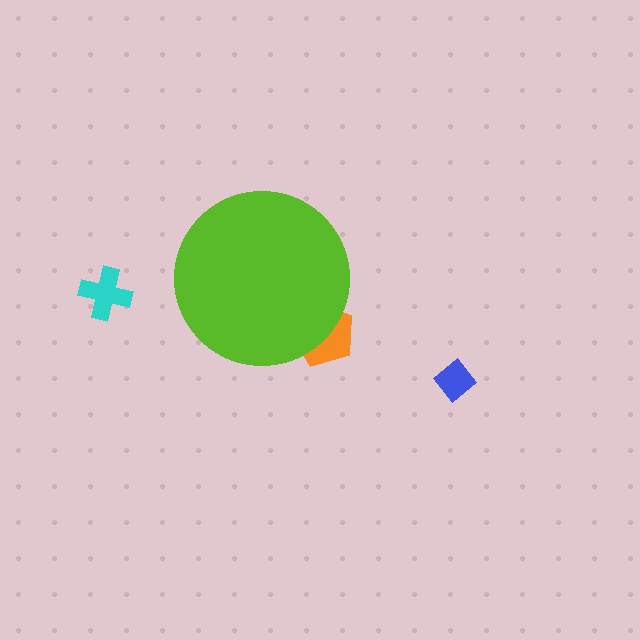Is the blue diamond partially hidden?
No, the blue diamond is fully visible.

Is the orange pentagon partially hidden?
Yes, the orange pentagon is partially hidden behind the lime circle.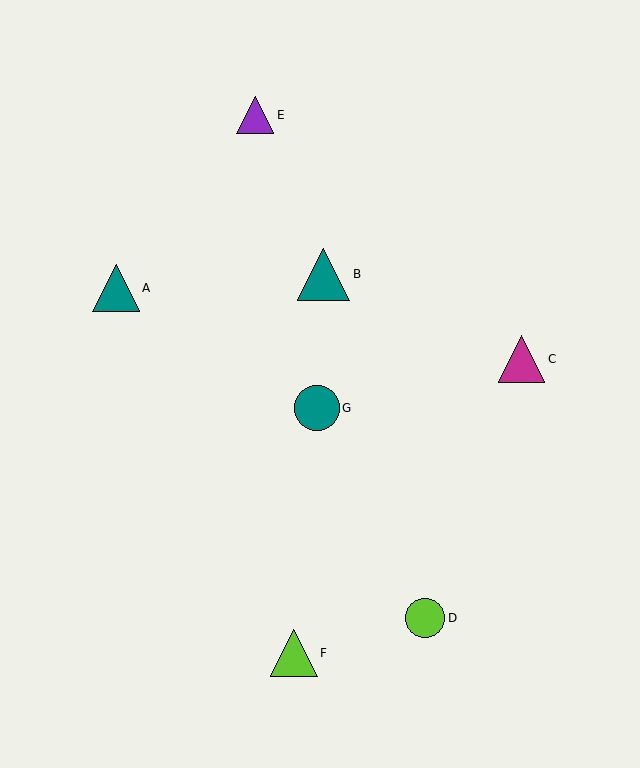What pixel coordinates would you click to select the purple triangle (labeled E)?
Click at (255, 115) to select the purple triangle E.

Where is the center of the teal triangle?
The center of the teal triangle is at (324, 274).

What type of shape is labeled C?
Shape C is a magenta triangle.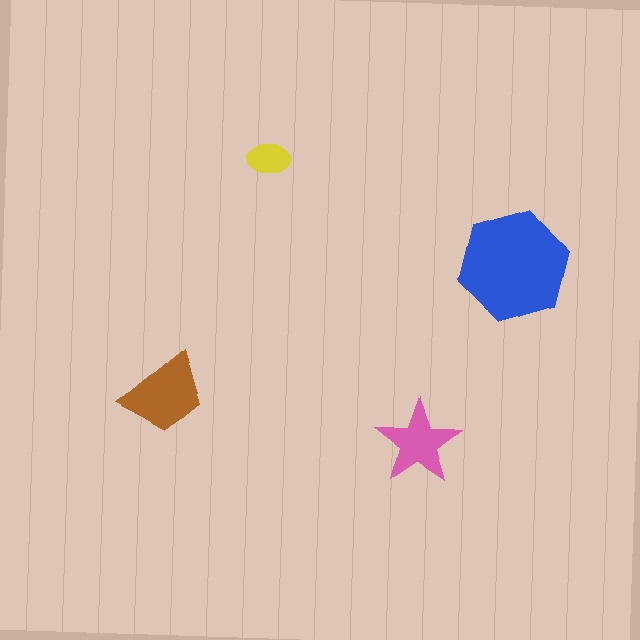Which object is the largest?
The blue hexagon.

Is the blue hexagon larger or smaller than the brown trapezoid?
Larger.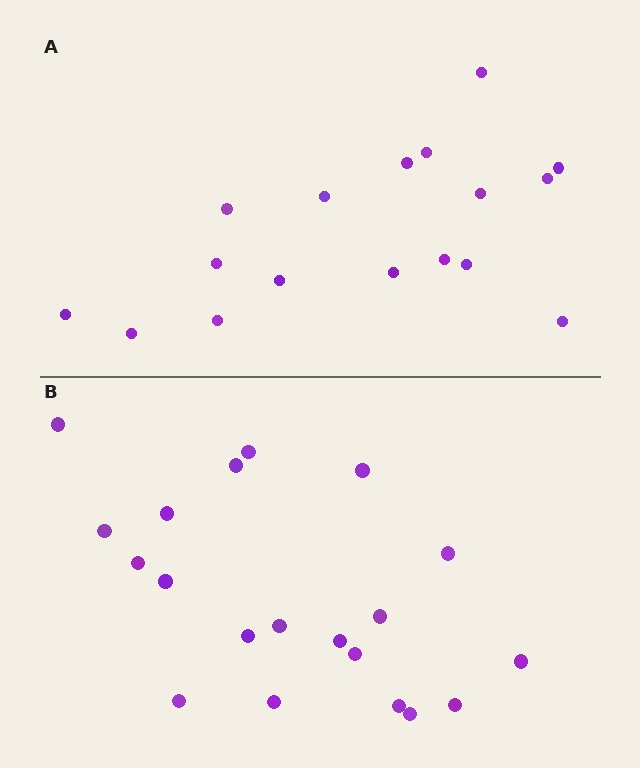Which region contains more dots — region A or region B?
Region B (the bottom region) has more dots.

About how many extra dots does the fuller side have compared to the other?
Region B has just a few more — roughly 2 or 3 more dots than region A.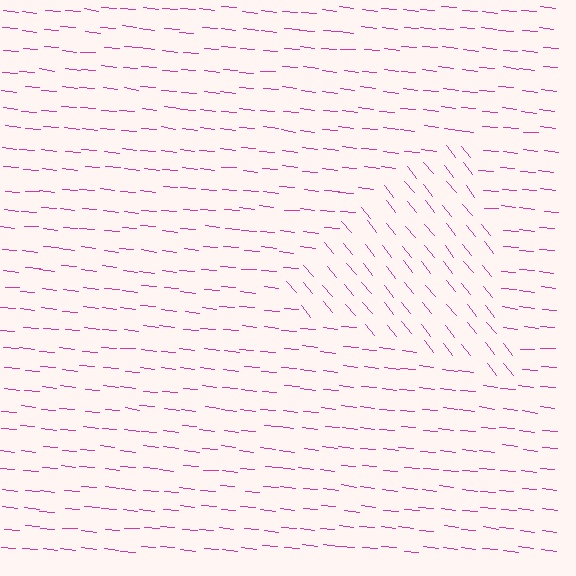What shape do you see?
I see a triangle.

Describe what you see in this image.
The image is filled with small magenta line segments. A triangle region in the image has lines oriented differently from the surrounding lines, creating a visible texture boundary.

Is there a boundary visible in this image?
Yes, there is a texture boundary formed by a change in line orientation.